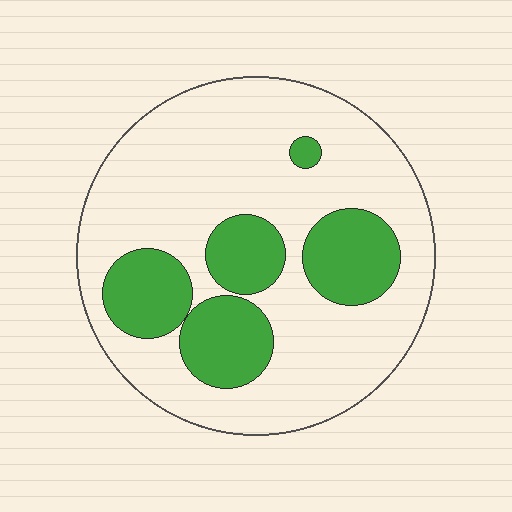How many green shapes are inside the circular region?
5.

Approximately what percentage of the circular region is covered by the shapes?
Approximately 25%.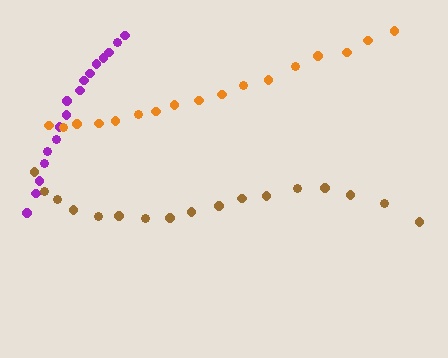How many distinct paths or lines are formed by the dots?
There are 3 distinct paths.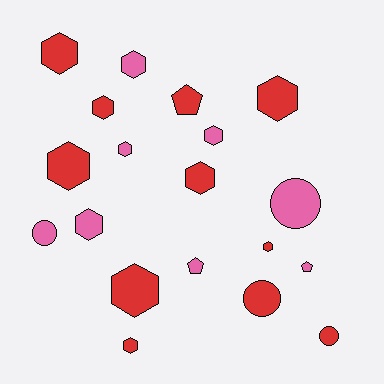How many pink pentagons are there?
There are 2 pink pentagons.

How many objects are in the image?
There are 19 objects.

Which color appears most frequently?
Red, with 11 objects.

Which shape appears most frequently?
Hexagon, with 12 objects.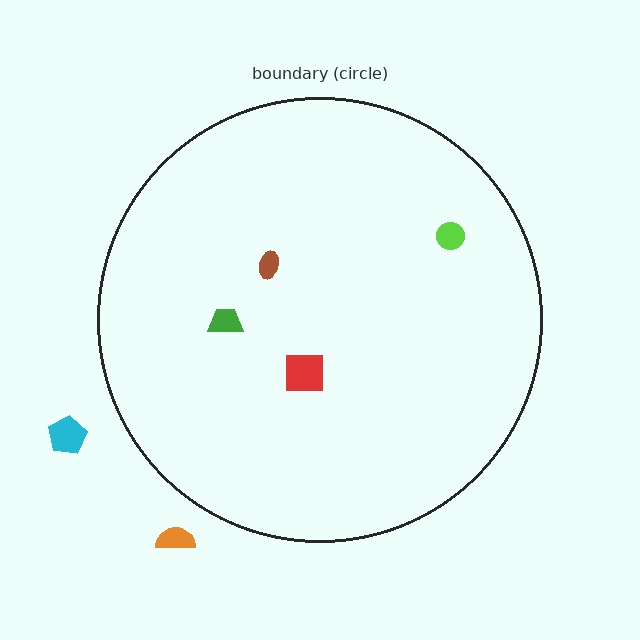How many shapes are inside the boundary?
4 inside, 2 outside.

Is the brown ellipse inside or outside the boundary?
Inside.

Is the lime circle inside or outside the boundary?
Inside.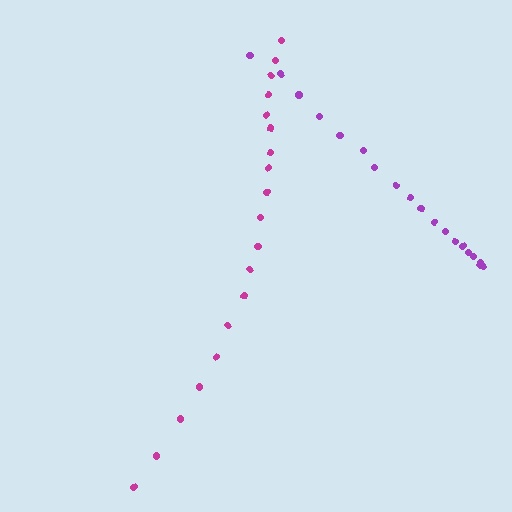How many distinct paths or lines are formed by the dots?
There are 2 distinct paths.